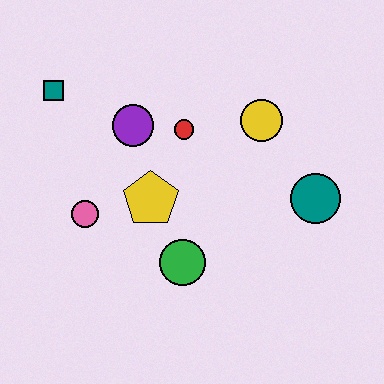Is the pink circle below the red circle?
Yes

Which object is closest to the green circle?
The yellow pentagon is closest to the green circle.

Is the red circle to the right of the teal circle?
No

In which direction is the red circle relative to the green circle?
The red circle is above the green circle.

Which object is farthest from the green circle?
The teal square is farthest from the green circle.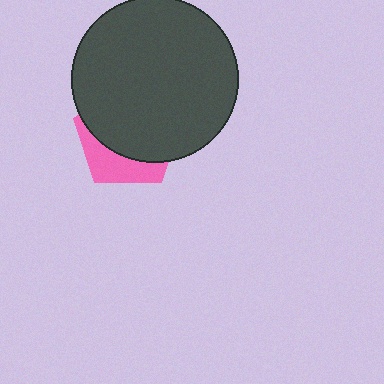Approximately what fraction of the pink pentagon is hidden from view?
Roughly 69% of the pink pentagon is hidden behind the dark gray circle.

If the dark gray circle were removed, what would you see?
You would see the complete pink pentagon.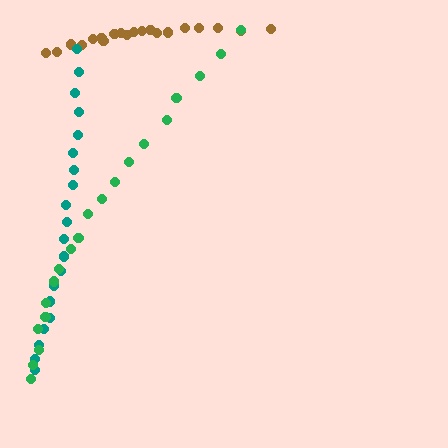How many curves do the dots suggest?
There are 3 distinct paths.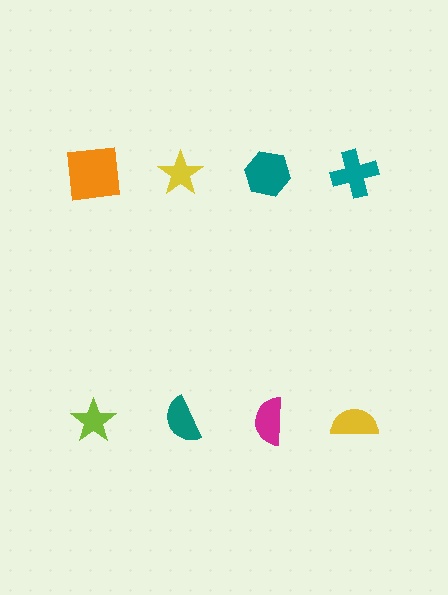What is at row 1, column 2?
A yellow star.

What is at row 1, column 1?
An orange square.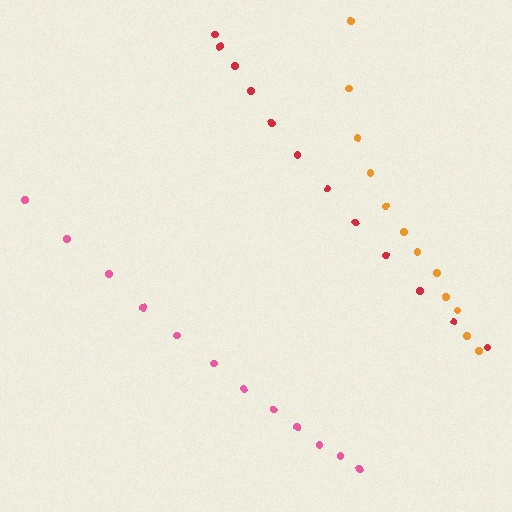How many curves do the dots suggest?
There are 3 distinct paths.